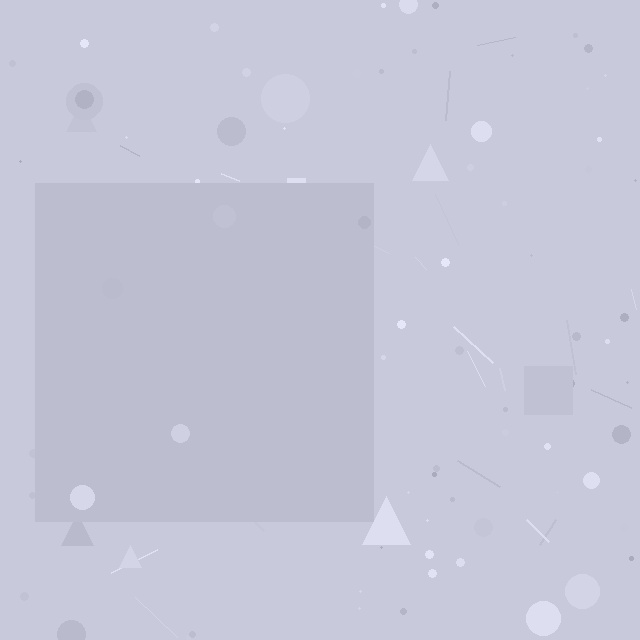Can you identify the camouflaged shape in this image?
The camouflaged shape is a square.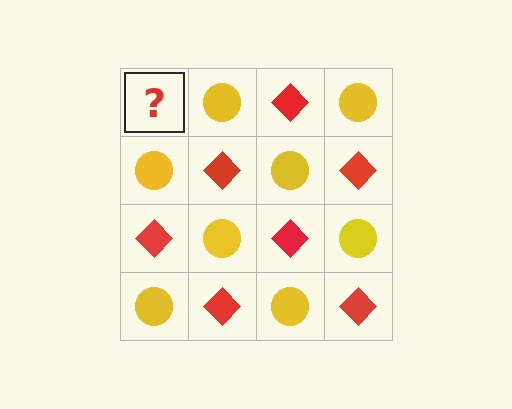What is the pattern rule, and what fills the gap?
The rule is that it alternates red diamond and yellow circle in a checkerboard pattern. The gap should be filled with a red diamond.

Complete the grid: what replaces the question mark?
The question mark should be replaced with a red diamond.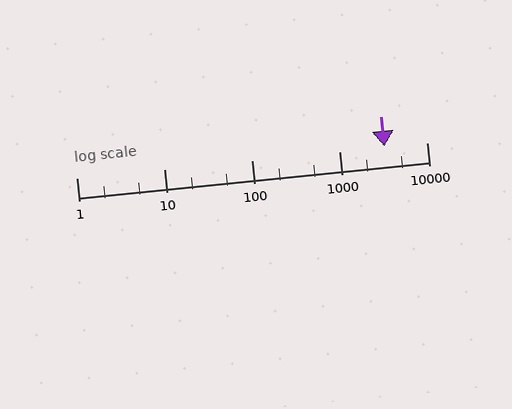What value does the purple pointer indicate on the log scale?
The pointer indicates approximately 3300.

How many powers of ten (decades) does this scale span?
The scale spans 4 decades, from 1 to 10000.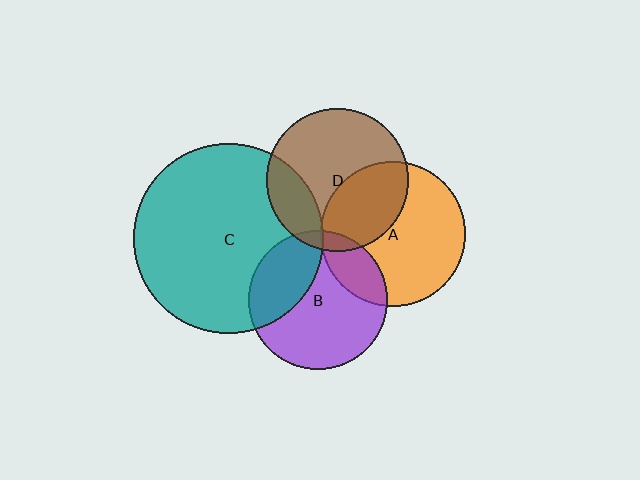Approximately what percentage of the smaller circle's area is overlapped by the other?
Approximately 5%.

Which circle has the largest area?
Circle C (teal).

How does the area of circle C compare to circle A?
Approximately 1.7 times.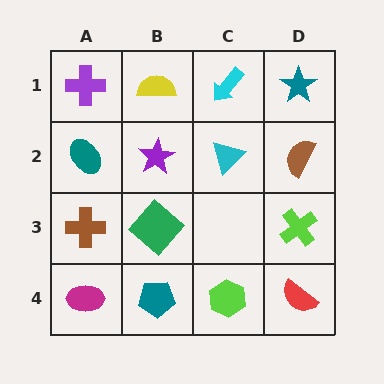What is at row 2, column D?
A brown semicircle.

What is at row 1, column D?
A teal star.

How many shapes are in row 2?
4 shapes.